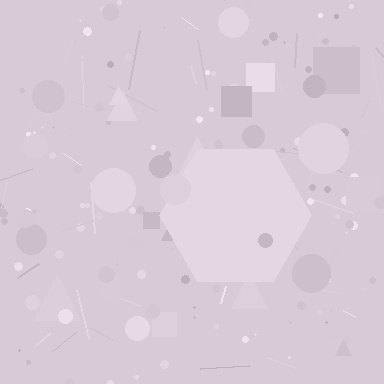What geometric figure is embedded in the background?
A hexagon is embedded in the background.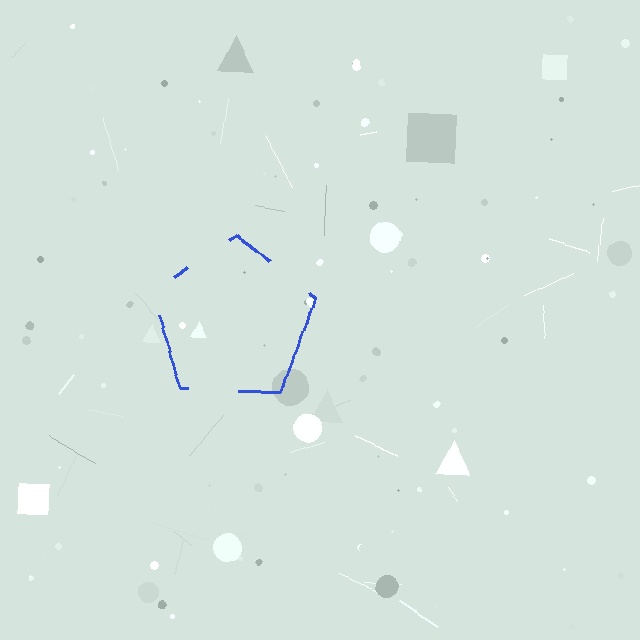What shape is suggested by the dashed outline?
The dashed outline suggests a pentagon.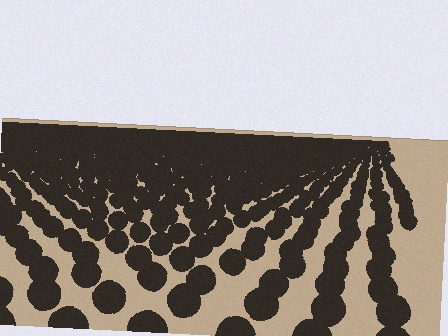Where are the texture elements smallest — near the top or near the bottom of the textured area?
Near the top.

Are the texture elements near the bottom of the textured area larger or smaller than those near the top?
Larger. Near the bottom, elements are closer to the viewer and appear at a bigger on-screen size.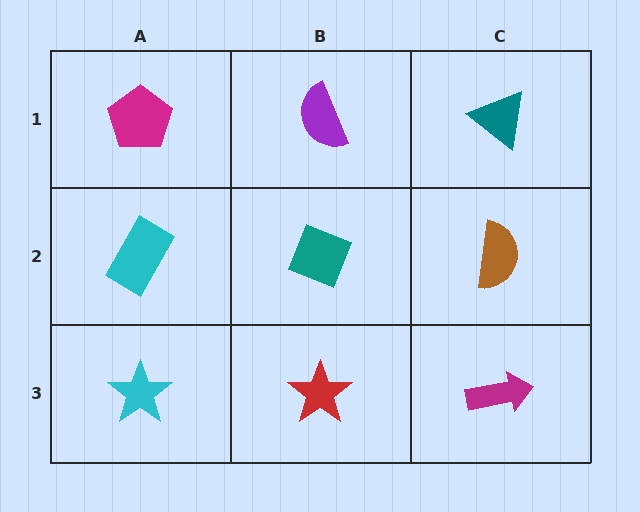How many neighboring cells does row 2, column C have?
3.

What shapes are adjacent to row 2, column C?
A teal triangle (row 1, column C), a magenta arrow (row 3, column C), a teal diamond (row 2, column B).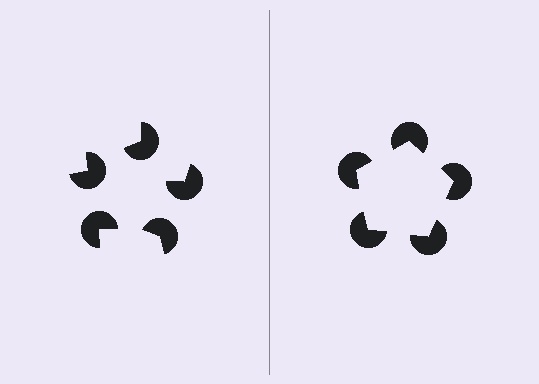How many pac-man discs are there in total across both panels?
10 — 5 on each side.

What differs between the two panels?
The pac-man discs are positioned identically on both sides; only the wedge orientations differ. On the right they align to a pentagon; on the left they are misaligned.